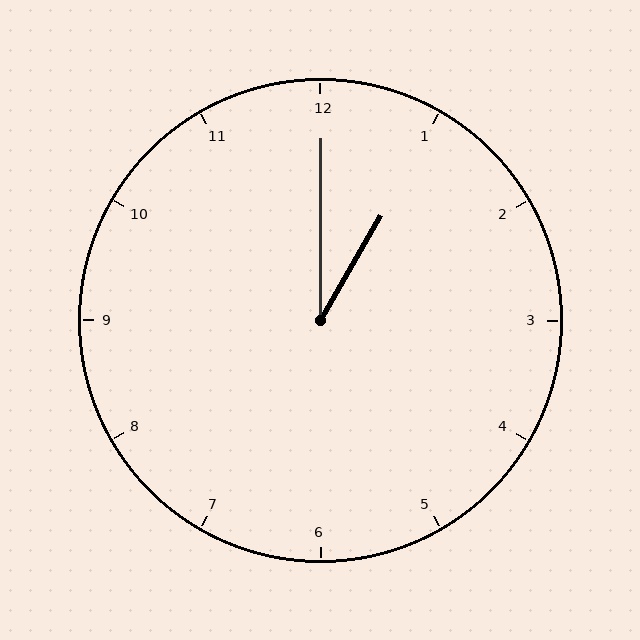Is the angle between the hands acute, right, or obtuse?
It is acute.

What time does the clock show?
1:00.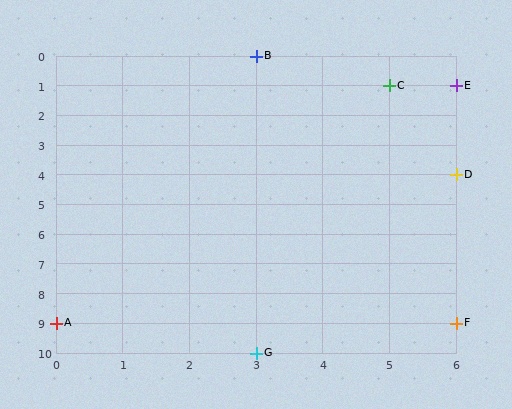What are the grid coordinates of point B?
Point B is at grid coordinates (3, 0).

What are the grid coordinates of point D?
Point D is at grid coordinates (6, 4).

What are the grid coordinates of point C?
Point C is at grid coordinates (5, 1).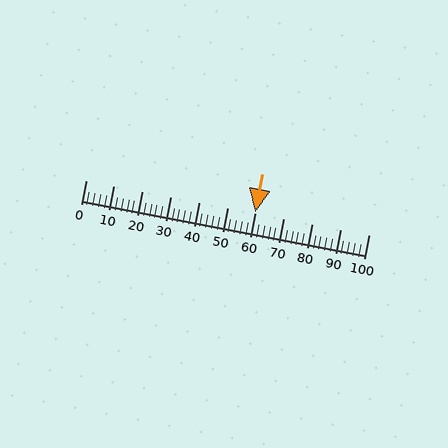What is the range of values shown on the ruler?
The ruler shows values from 0 to 100.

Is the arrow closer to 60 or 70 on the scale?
The arrow is closer to 60.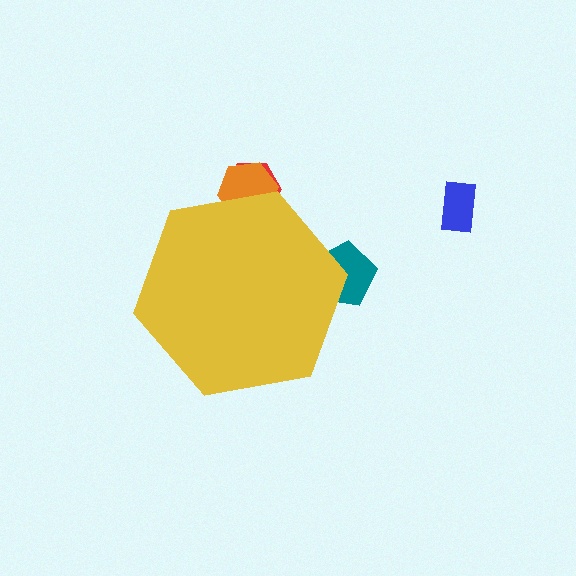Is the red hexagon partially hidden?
Yes, the red hexagon is partially hidden behind the yellow hexagon.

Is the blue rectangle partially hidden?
No, the blue rectangle is fully visible.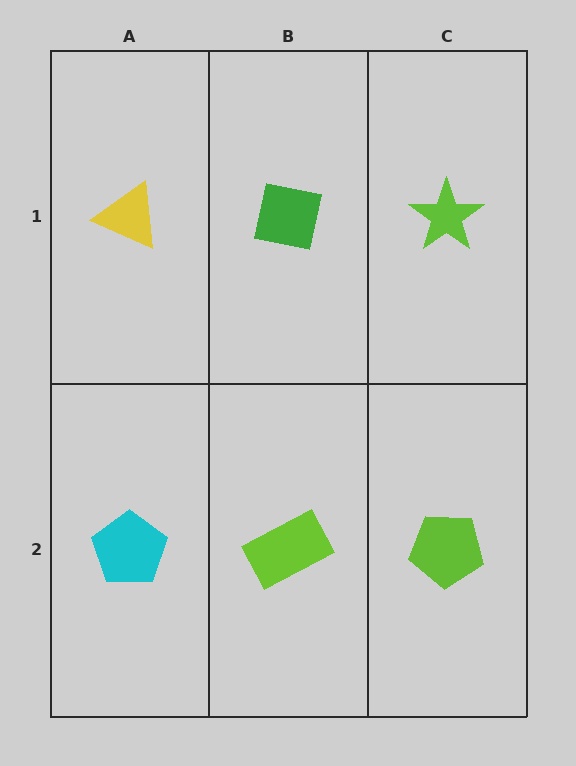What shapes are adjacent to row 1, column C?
A lime pentagon (row 2, column C), a green square (row 1, column B).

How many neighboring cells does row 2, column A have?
2.